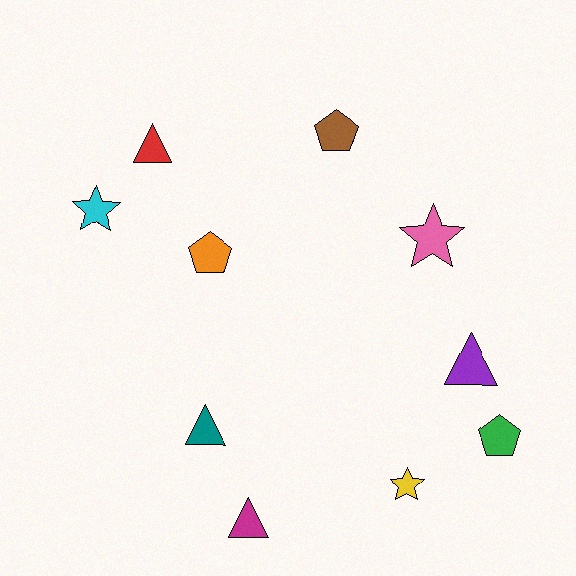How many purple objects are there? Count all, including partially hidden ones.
There is 1 purple object.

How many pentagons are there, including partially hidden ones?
There are 3 pentagons.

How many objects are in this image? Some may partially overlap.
There are 10 objects.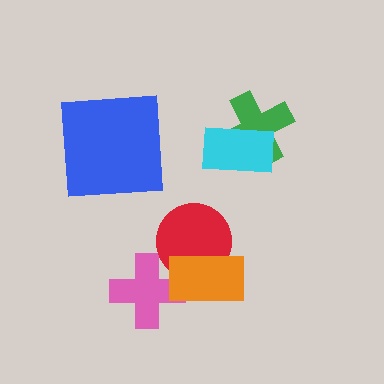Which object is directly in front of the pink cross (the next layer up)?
The red circle is directly in front of the pink cross.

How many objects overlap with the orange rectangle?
2 objects overlap with the orange rectangle.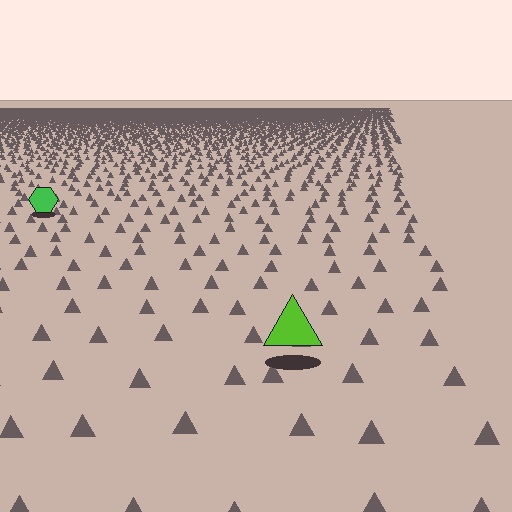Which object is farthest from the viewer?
The green hexagon is farthest from the viewer. It appears smaller and the ground texture around it is denser.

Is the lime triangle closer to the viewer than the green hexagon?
Yes. The lime triangle is closer — you can tell from the texture gradient: the ground texture is coarser near it.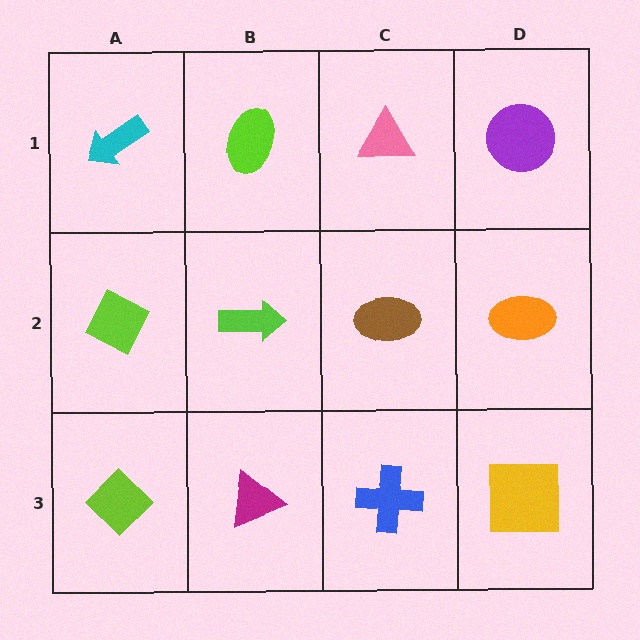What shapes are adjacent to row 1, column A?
A lime diamond (row 2, column A), a lime ellipse (row 1, column B).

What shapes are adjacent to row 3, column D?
An orange ellipse (row 2, column D), a blue cross (row 3, column C).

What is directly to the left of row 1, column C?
A lime ellipse.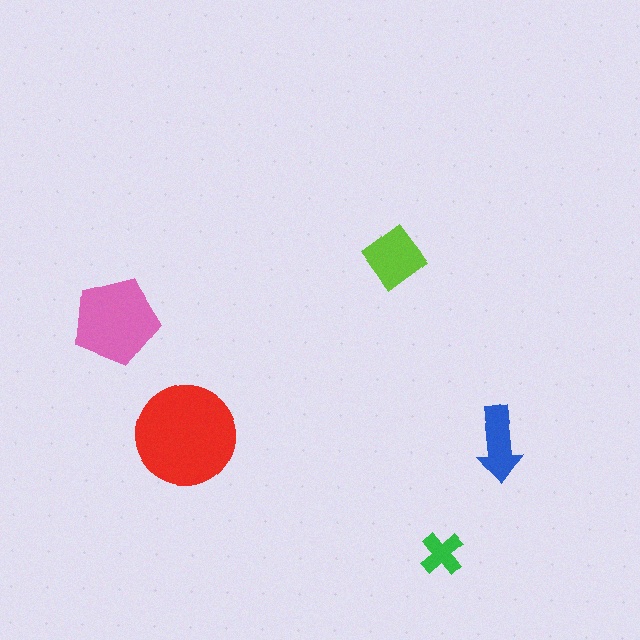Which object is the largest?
The red circle.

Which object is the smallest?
The green cross.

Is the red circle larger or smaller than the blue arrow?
Larger.